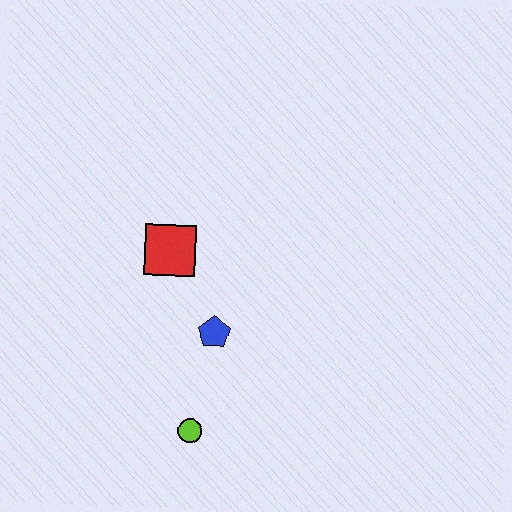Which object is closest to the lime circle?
The blue pentagon is closest to the lime circle.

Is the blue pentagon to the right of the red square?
Yes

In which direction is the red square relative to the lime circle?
The red square is above the lime circle.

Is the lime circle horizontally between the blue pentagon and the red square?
Yes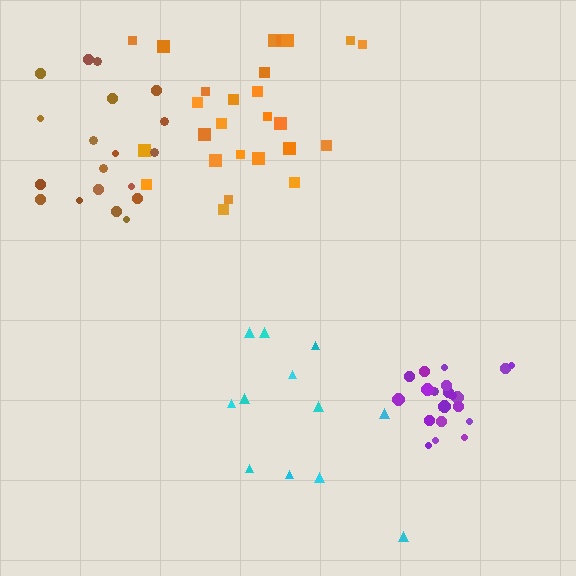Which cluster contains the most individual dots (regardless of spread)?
Orange (26).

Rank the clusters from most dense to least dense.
purple, orange, brown, cyan.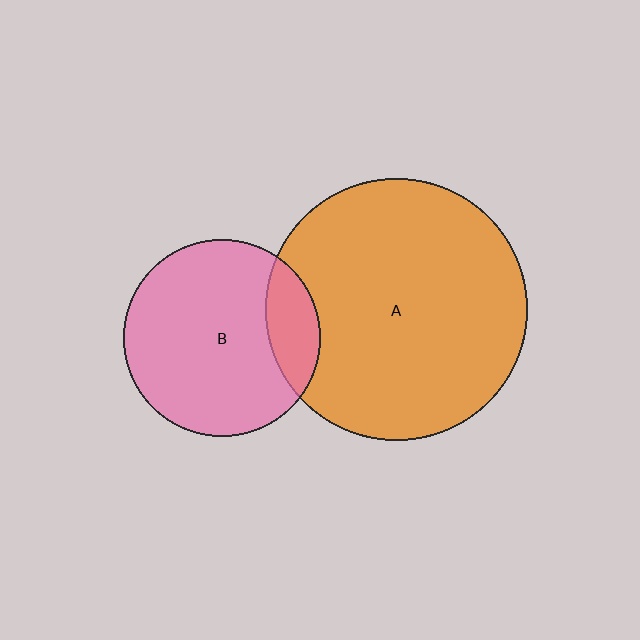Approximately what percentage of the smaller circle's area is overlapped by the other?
Approximately 15%.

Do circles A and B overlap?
Yes.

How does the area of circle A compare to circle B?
Approximately 1.8 times.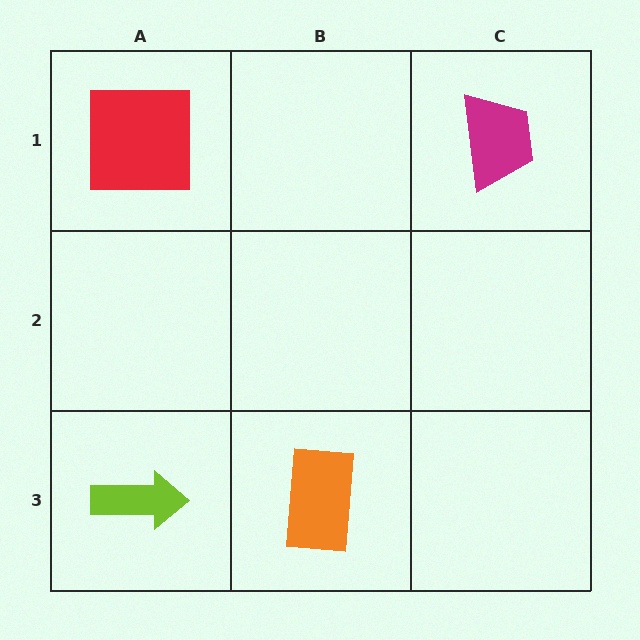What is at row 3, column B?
An orange rectangle.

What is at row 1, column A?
A red square.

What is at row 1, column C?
A magenta trapezoid.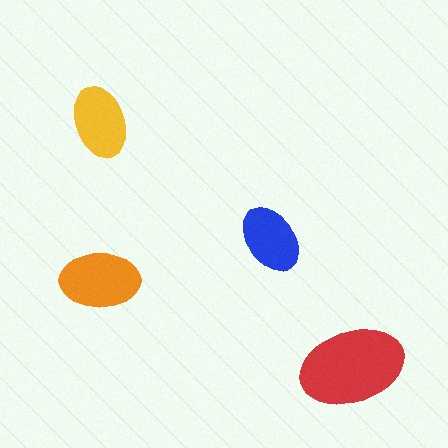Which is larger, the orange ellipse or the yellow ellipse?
The orange one.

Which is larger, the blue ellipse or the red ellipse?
The red one.